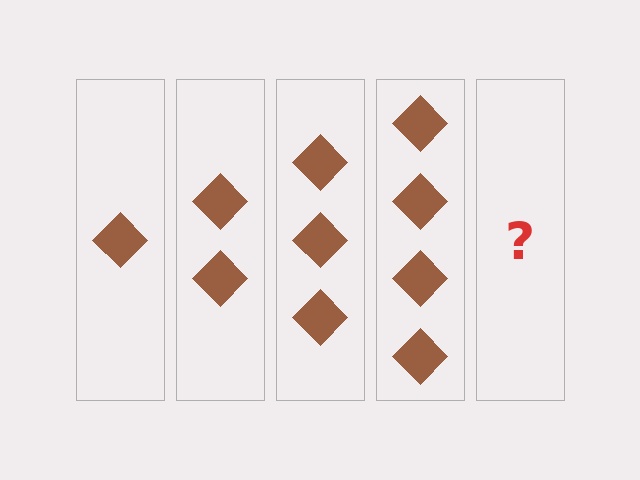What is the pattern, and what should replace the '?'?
The pattern is that each step adds one more diamond. The '?' should be 5 diamonds.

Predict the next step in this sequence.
The next step is 5 diamonds.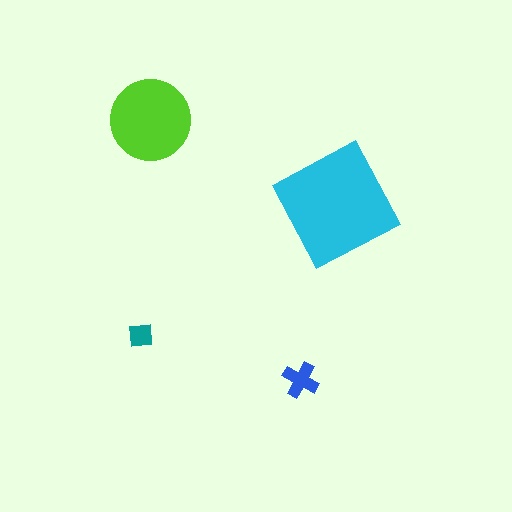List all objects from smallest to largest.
The teal square, the blue cross, the lime circle, the cyan square.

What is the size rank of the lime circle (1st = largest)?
2nd.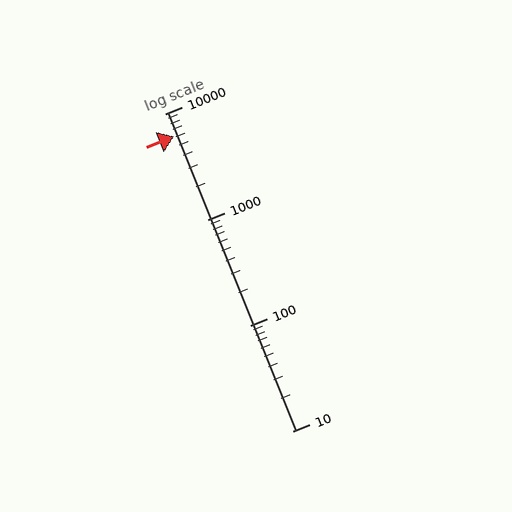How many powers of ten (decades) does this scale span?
The scale spans 3 decades, from 10 to 10000.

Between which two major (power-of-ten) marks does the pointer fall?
The pointer is between 1000 and 10000.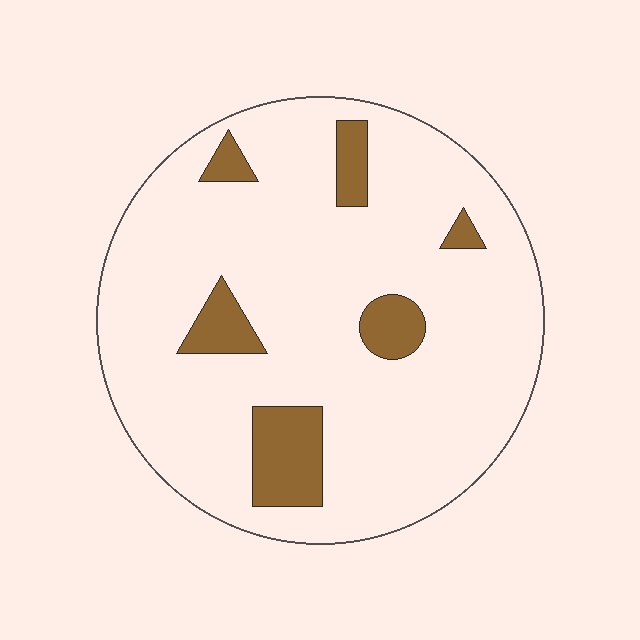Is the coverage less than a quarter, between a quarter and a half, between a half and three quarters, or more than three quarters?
Less than a quarter.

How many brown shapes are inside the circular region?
6.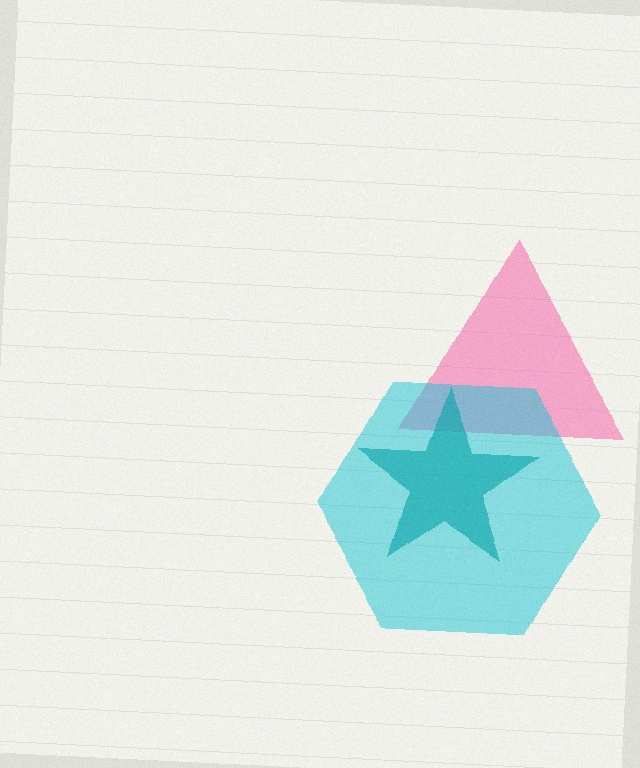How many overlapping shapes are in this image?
There are 3 overlapping shapes in the image.